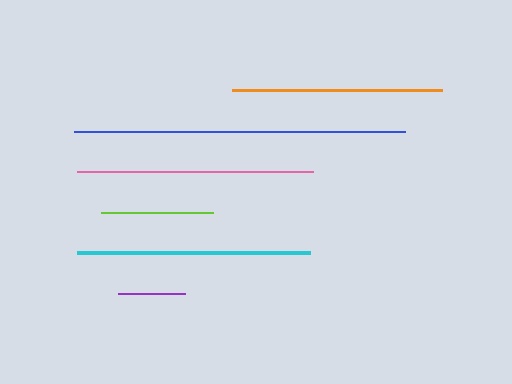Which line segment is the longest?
The blue line is the longest at approximately 331 pixels.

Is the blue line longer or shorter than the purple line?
The blue line is longer than the purple line.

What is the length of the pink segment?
The pink segment is approximately 235 pixels long.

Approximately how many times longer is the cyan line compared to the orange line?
The cyan line is approximately 1.1 times the length of the orange line.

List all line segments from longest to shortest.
From longest to shortest: blue, pink, cyan, orange, lime, purple.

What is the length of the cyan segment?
The cyan segment is approximately 233 pixels long.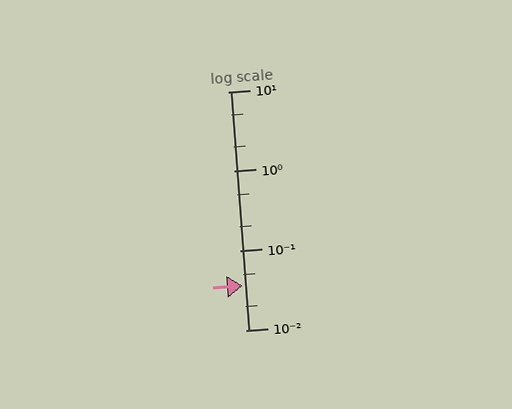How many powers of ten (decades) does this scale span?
The scale spans 3 decades, from 0.01 to 10.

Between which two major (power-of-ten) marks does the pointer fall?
The pointer is between 0.01 and 0.1.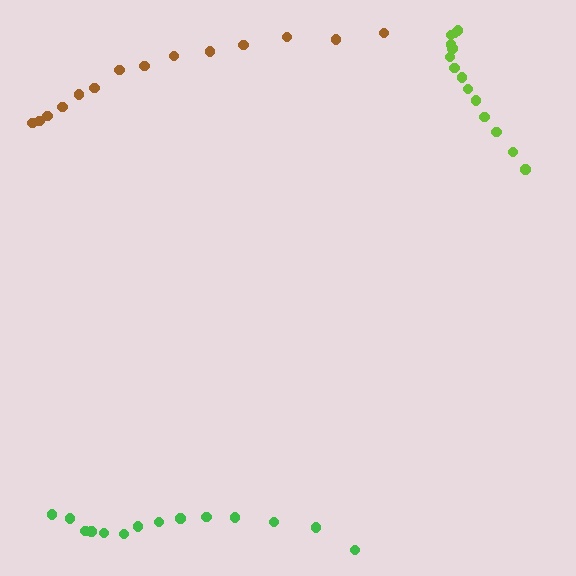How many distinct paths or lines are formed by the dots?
There are 3 distinct paths.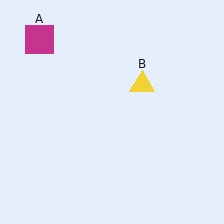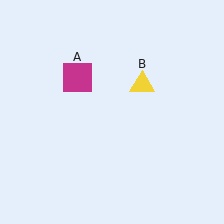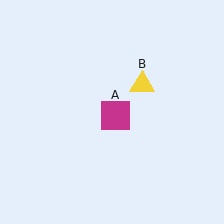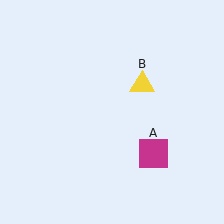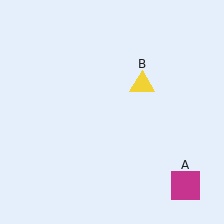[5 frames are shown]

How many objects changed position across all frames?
1 object changed position: magenta square (object A).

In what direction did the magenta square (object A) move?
The magenta square (object A) moved down and to the right.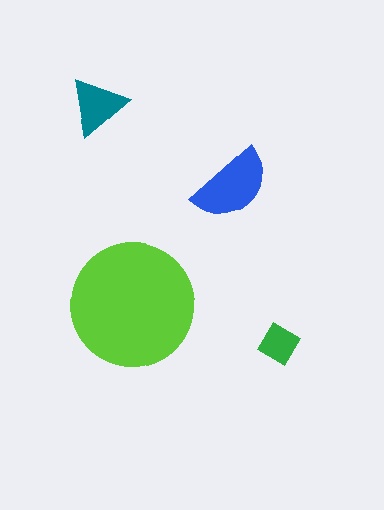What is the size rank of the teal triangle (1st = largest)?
3rd.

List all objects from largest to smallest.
The lime circle, the blue semicircle, the teal triangle, the green diamond.